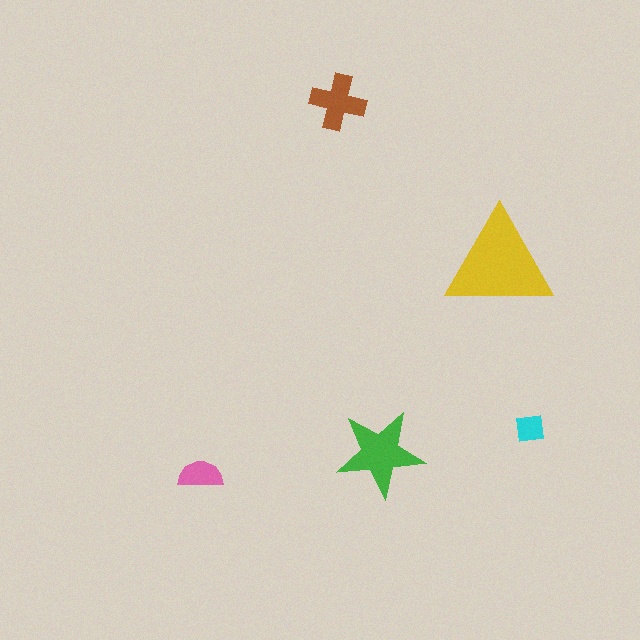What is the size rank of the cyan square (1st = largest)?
5th.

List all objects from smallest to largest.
The cyan square, the pink semicircle, the brown cross, the green star, the yellow triangle.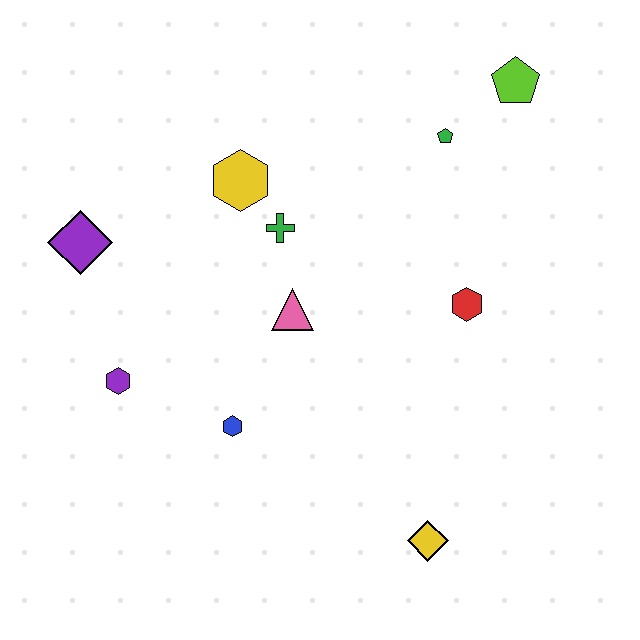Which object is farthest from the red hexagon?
The purple diamond is farthest from the red hexagon.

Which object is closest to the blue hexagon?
The purple hexagon is closest to the blue hexagon.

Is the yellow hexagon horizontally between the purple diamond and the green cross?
Yes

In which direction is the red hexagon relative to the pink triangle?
The red hexagon is to the right of the pink triangle.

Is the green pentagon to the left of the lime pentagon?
Yes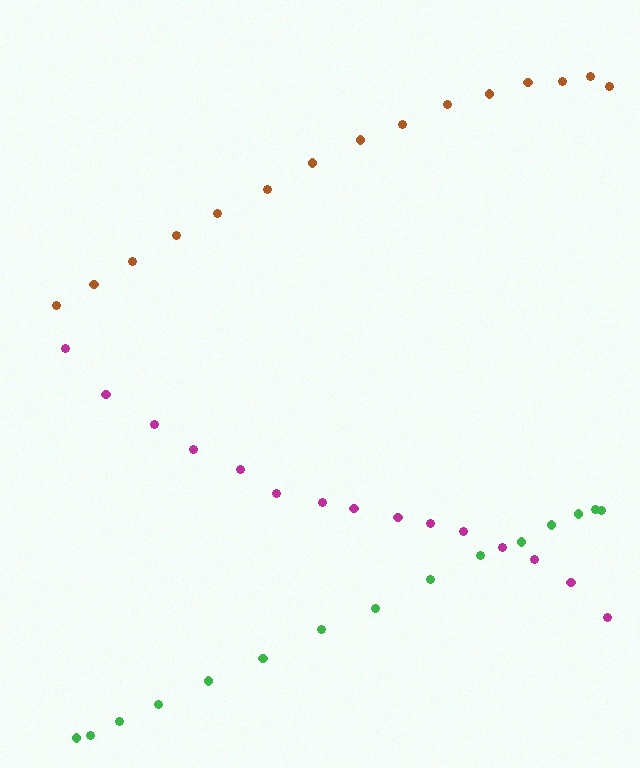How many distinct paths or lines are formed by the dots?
There are 3 distinct paths.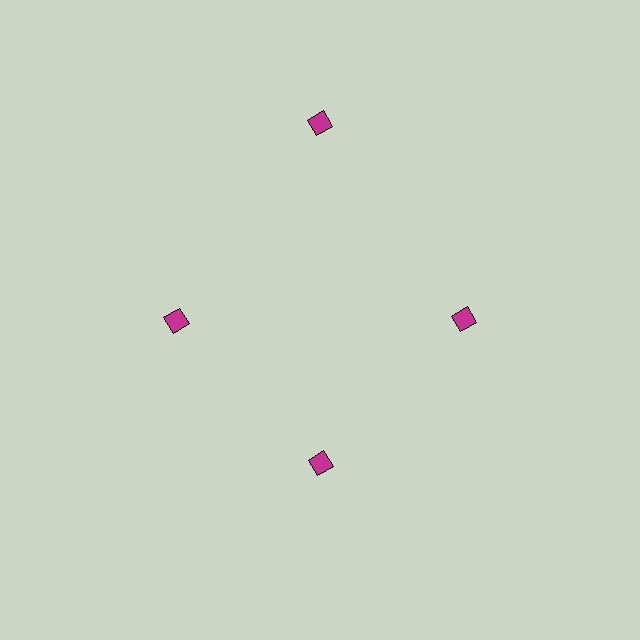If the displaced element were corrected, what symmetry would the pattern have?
It would have 4-fold rotational symmetry — the pattern would map onto itself every 90 degrees.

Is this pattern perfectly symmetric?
No. The 4 magenta diamonds are arranged in a ring, but one element near the 12 o'clock position is pushed outward from the center, breaking the 4-fold rotational symmetry.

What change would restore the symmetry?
The symmetry would be restored by moving it inward, back onto the ring so that all 4 diamonds sit at equal angles and equal distance from the center.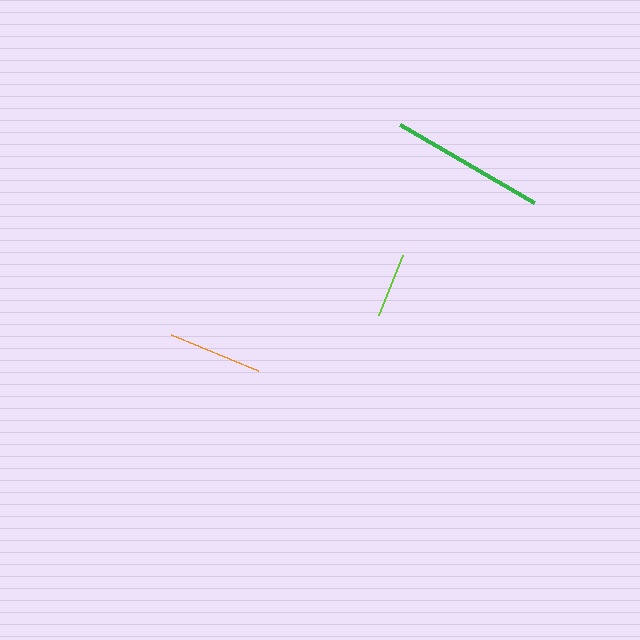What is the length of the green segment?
The green segment is approximately 154 pixels long.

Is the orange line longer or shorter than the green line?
The green line is longer than the orange line.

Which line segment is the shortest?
The lime line is the shortest at approximately 65 pixels.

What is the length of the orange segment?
The orange segment is approximately 94 pixels long.